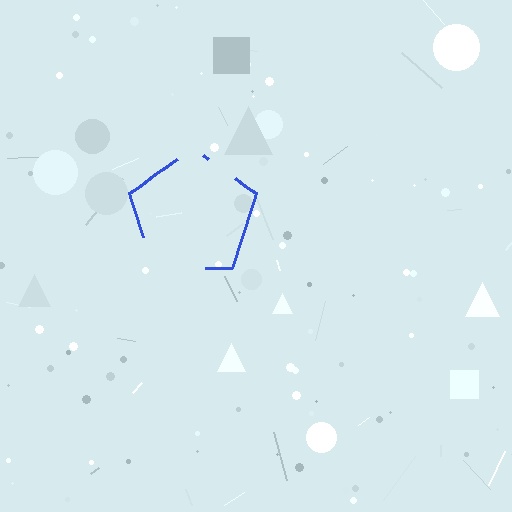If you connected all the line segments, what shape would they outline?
They would outline a pentagon.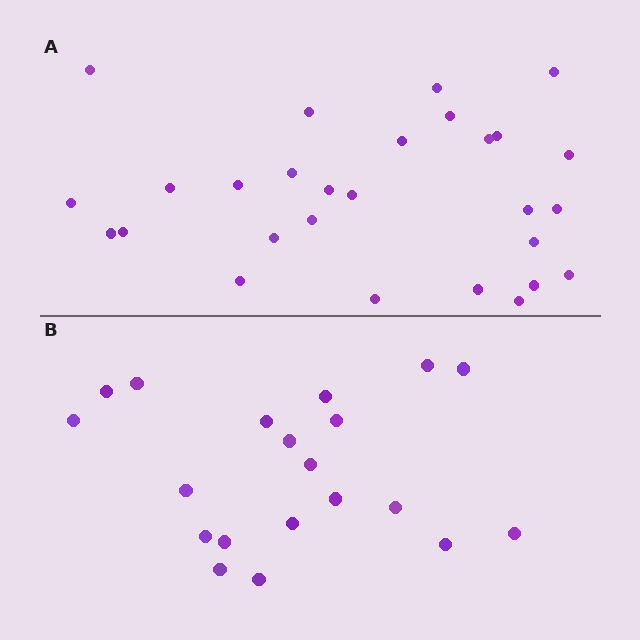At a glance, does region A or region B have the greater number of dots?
Region A (the top region) has more dots.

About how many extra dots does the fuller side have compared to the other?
Region A has roughly 8 or so more dots than region B.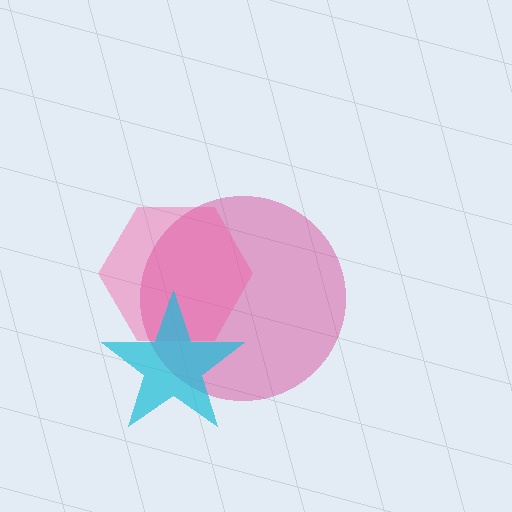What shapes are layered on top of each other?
The layered shapes are: a magenta circle, a pink hexagon, a cyan star.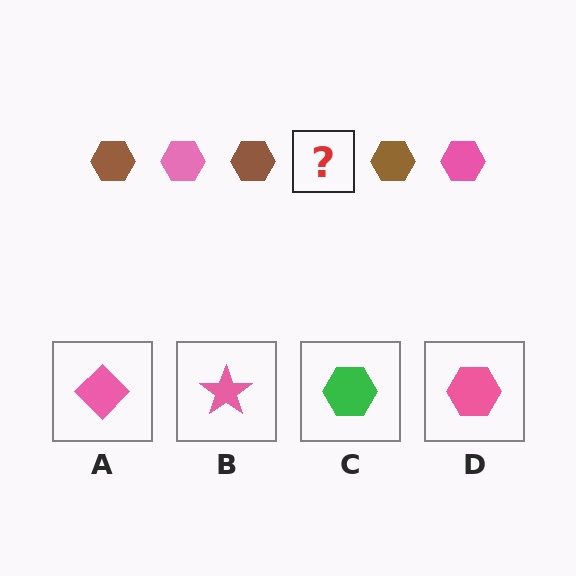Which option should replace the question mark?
Option D.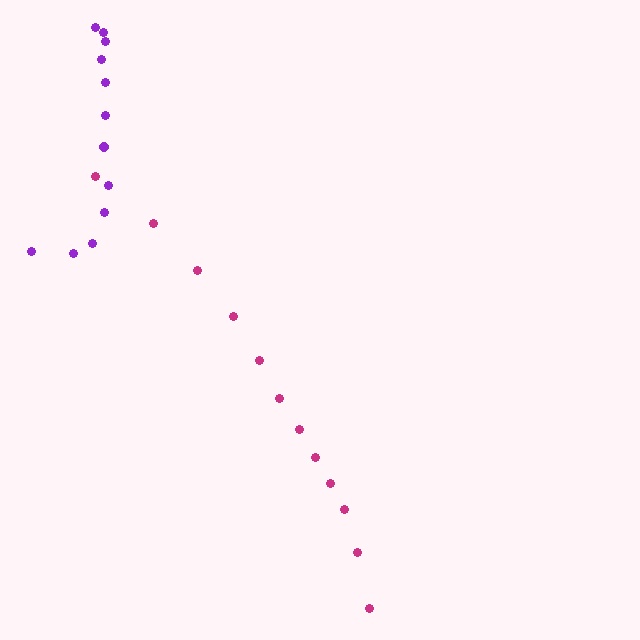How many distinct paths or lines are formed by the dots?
There are 2 distinct paths.